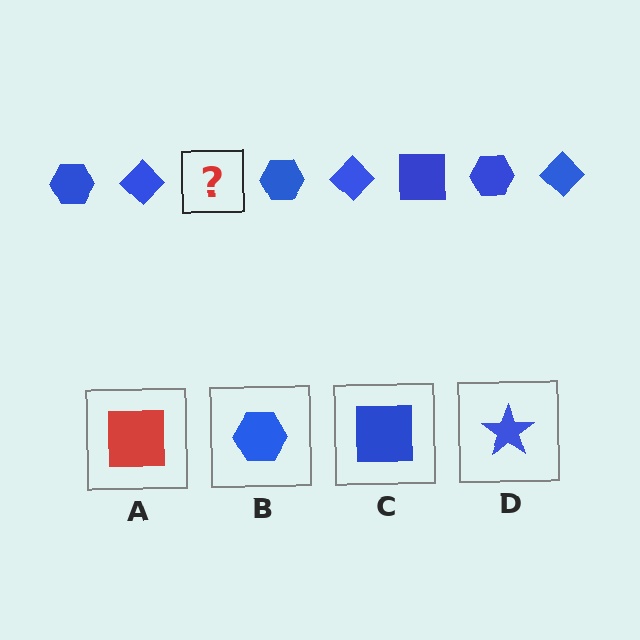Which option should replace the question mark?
Option C.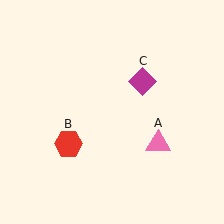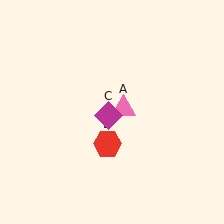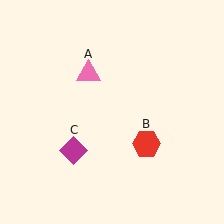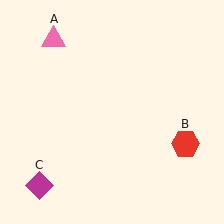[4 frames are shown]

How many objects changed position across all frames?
3 objects changed position: pink triangle (object A), red hexagon (object B), magenta diamond (object C).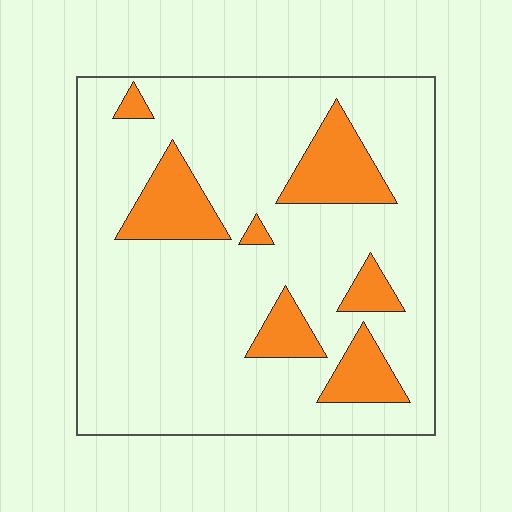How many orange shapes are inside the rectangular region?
7.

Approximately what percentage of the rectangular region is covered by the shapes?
Approximately 20%.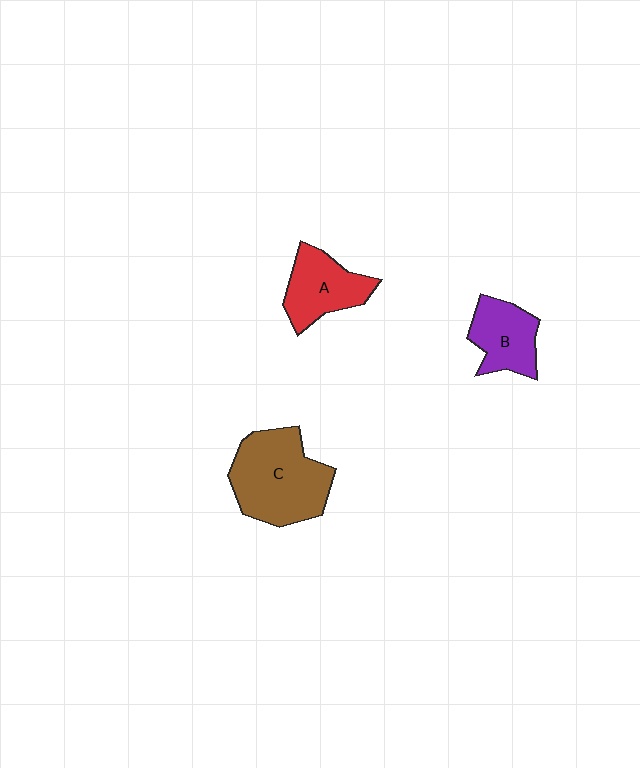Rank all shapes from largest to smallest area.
From largest to smallest: C (brown), A (red), B (purple).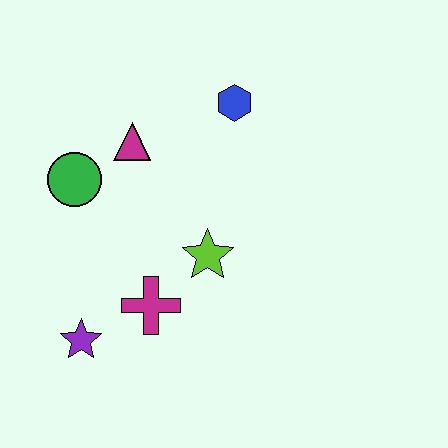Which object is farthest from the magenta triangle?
The purple star is farthest from the magenta triangle.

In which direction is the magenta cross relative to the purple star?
The magenta cross is to the right of the purple star.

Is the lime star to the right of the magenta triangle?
Yes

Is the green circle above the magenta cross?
Yes